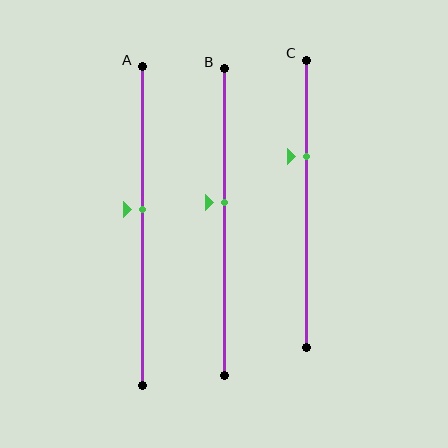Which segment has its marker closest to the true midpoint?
Segment A has its marker closest to the true midpoint.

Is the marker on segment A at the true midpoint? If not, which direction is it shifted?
No, the marker on segment A is shifted upward by about 5% of the segment length.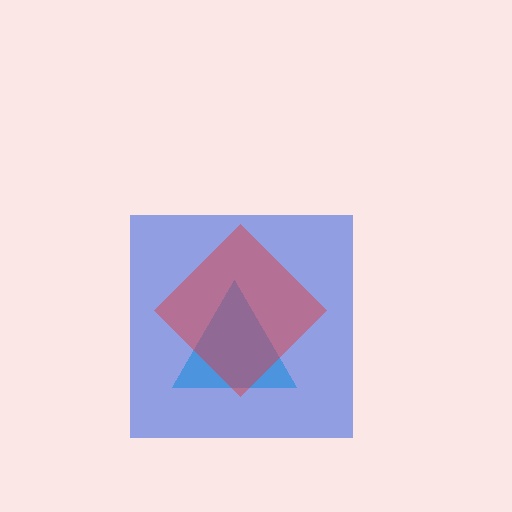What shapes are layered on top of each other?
The layered shapes are: a cyan triangle, a blue square, a red diamond.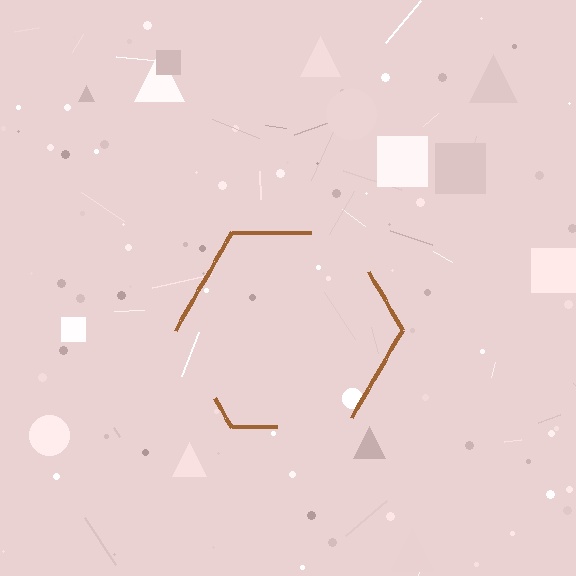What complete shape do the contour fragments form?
The contour fragments form a hexagon.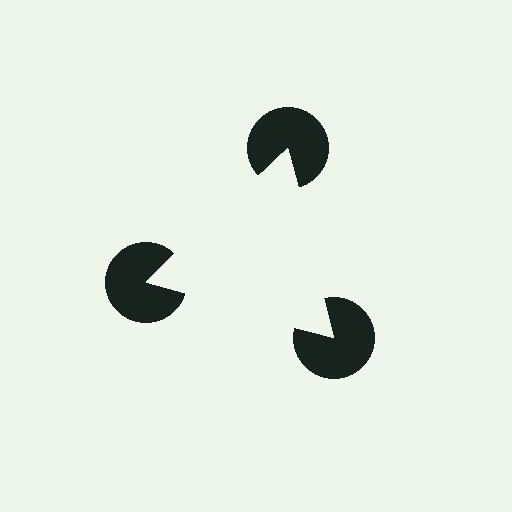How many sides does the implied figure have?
3 sides.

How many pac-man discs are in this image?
There are 3 — one at each vertex of the illusory triangle.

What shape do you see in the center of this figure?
An illusory triangle — its edges are inferred from the aligned wedge cuts in the pac-man discs, not physically drawn.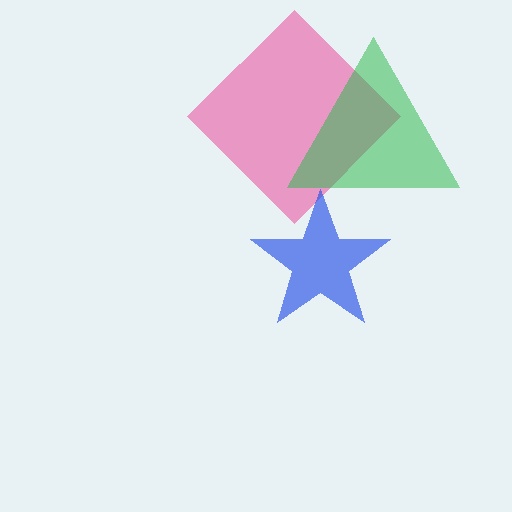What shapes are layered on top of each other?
The layered shapes are: a pink diamond, a green triangle, a blue star.